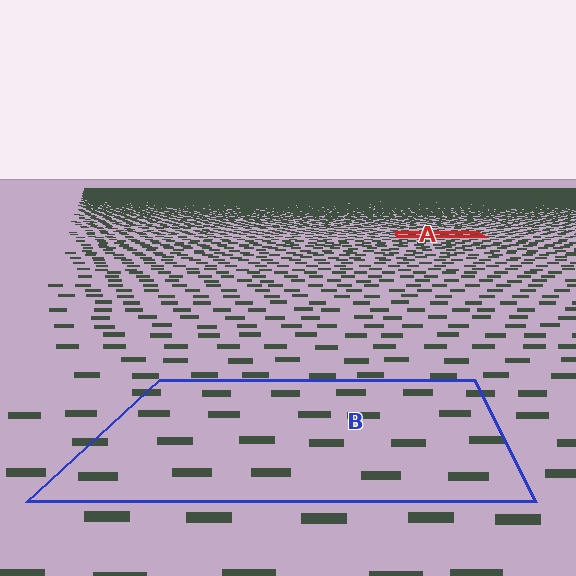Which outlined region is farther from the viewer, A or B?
Region A is farther from the viewer — the texture elements inside it appear smaller and more densely packed.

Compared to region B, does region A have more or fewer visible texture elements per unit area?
Region A has more texture elements per unit area — they are packed more densely because it is farther away.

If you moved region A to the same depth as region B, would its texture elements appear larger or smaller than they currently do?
They would appear larger. At a closer depth, the same texture elements are projected at a bigger on-screen size.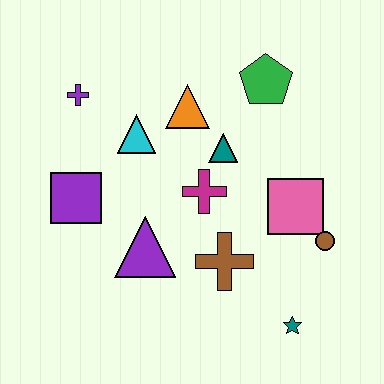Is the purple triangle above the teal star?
Yes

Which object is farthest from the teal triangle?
The teal star is farthest from the teal triangle.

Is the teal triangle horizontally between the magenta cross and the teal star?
Yes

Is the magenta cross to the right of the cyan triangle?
Yes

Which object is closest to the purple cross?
The cyan triangle is closest to the purple cross.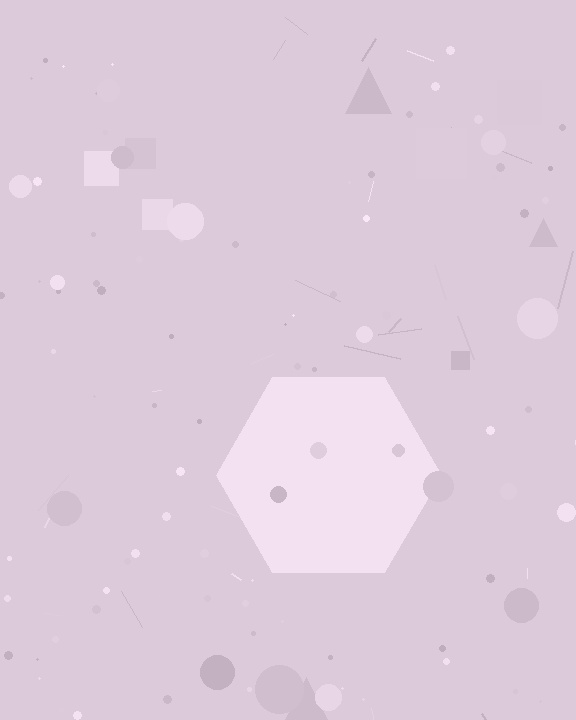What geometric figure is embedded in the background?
A hexagon is embedded in the background.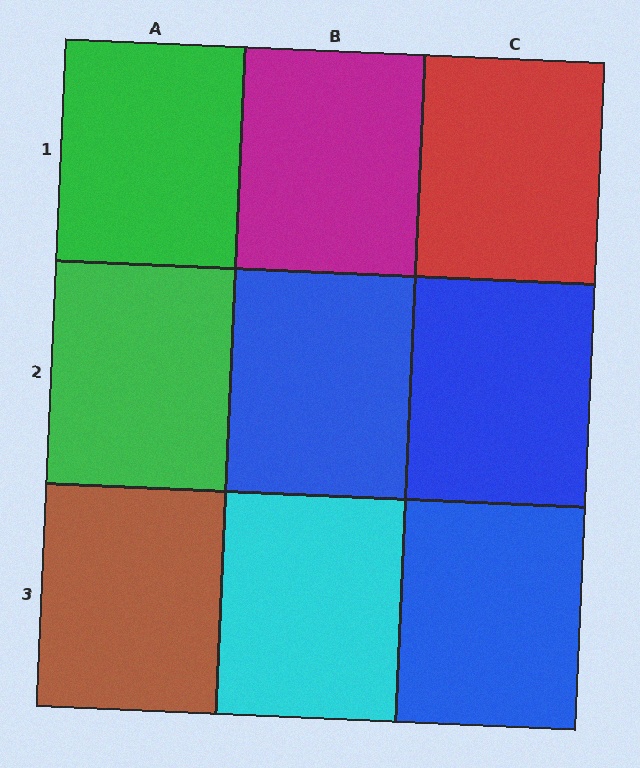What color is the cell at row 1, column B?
Magenta.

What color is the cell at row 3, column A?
Brown.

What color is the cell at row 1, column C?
Red.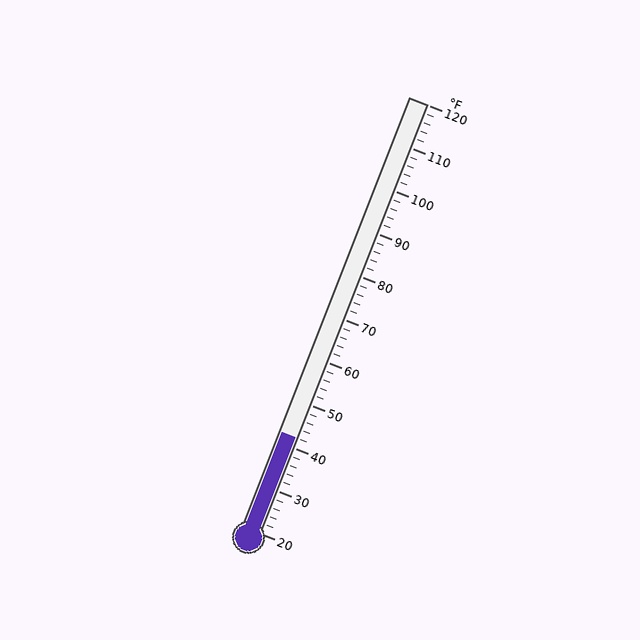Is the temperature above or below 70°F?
The temperature is below 70°F.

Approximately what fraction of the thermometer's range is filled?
The thermometer is filled to approximately 20% of its range.